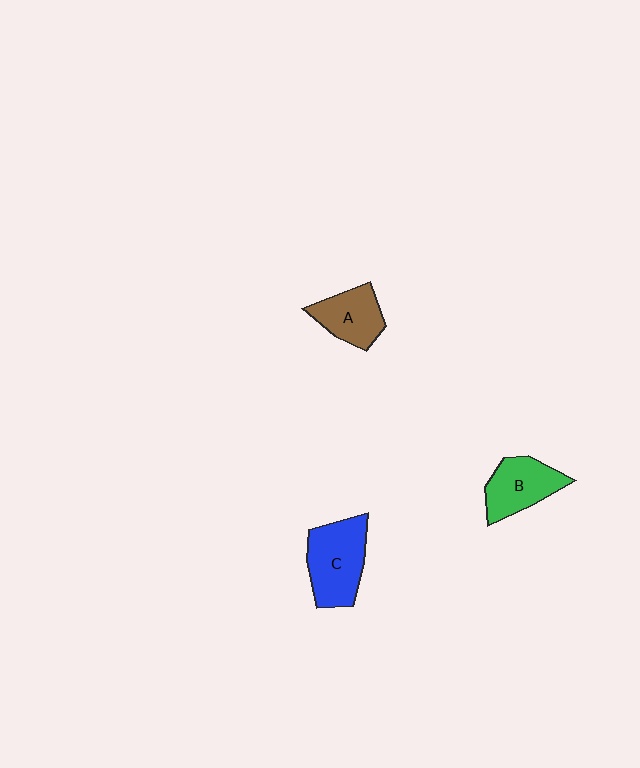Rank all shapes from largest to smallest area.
From largest to smallest: C (blue), B (green), A (brown).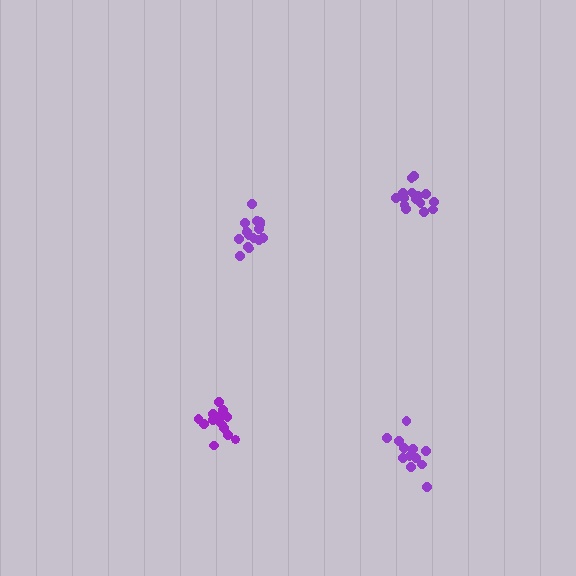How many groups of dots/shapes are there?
There are 4 groups.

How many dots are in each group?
Group 1: 15 dots, Group 2: 15 dots, Group 3: 16 dots, Group 4: 12 dots (58 total).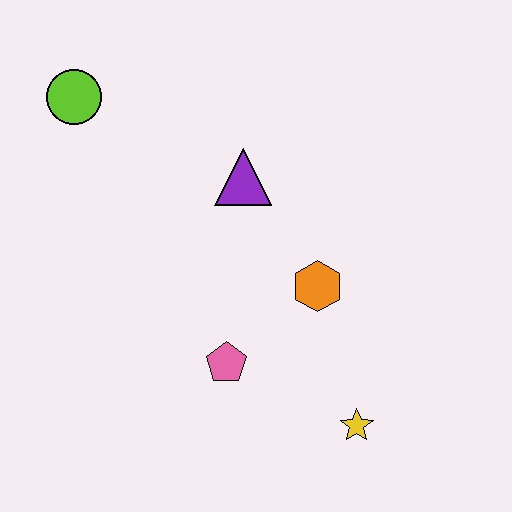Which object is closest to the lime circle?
The purple triangle is closest to the lime circle.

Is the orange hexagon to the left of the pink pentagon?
No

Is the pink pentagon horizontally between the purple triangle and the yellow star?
No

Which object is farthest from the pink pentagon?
The lime circle is farthest from the pink pentagon.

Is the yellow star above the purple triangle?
No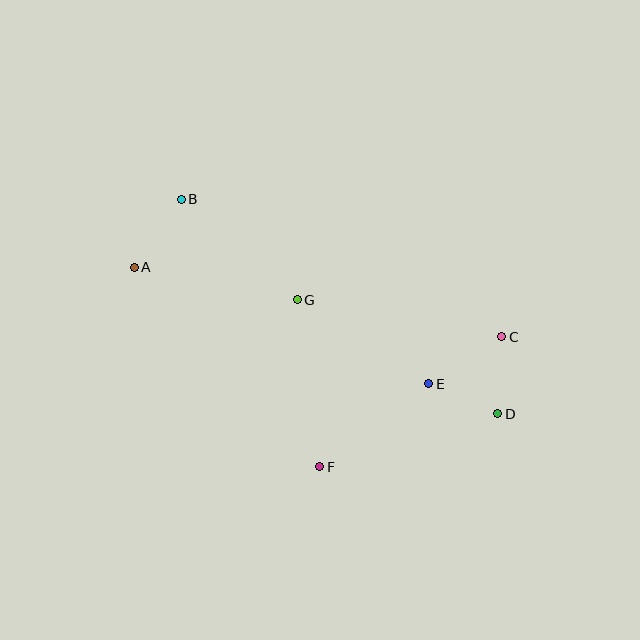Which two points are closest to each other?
Points D and E are closest to each other.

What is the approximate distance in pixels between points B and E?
The distance between B and E is approximately 309 pixels.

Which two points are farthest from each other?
Points A and D are farthest from each other.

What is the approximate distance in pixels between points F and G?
The distance between F and G is approximately 168 pixels.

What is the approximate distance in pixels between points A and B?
The distance between A and B is approximately 83 pixels.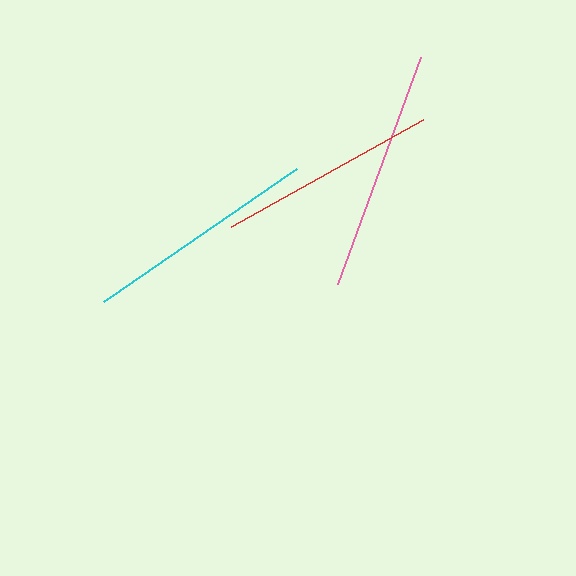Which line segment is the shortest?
The red line is the shortest at approximately 220 pixels.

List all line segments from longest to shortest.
From longest to shortest: pink, cyan, red.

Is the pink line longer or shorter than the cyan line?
The pink line is longer than the cyan line.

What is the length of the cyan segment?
The cyan segment is approximately 234 pixels long.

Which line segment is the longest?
The pink line is the longest at approximately 241 pixels.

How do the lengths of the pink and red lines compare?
The pink and red lines are approximately the same length.